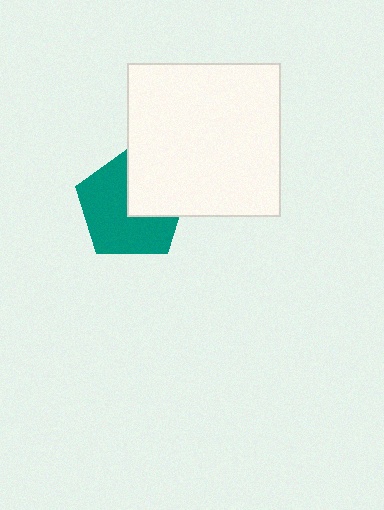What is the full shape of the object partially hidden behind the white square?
The partially hidden object is a teal pentagon.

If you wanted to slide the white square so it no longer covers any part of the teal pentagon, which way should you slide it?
Slide it toward the upper-right — that is the most direct way to separate the two shapes.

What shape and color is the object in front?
The object in front is a white square.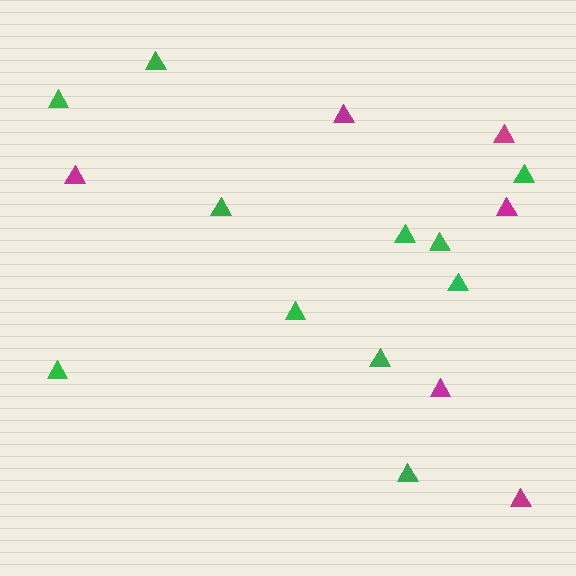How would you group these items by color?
There are 2 groups: one group of green triangles (11) and one group of magenta triangles (6).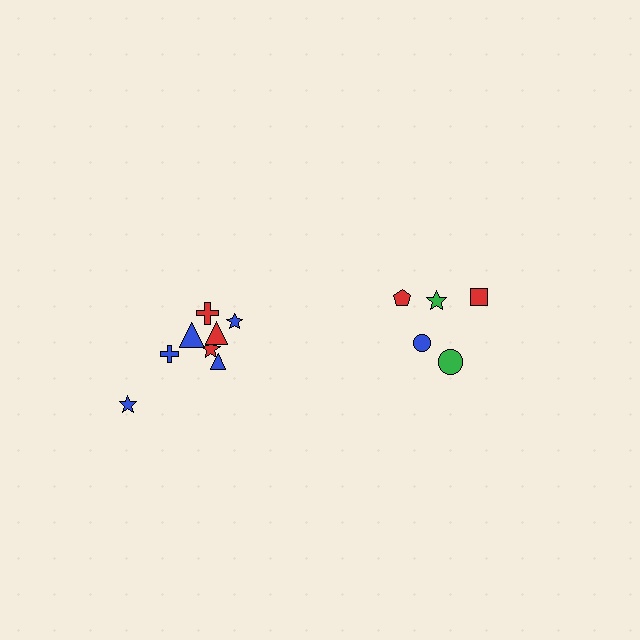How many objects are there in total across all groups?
There are 13 objects.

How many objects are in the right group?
There are 5 objects.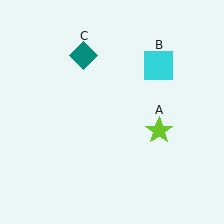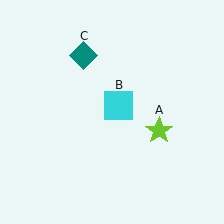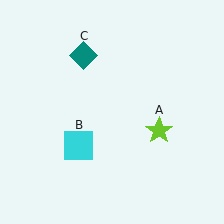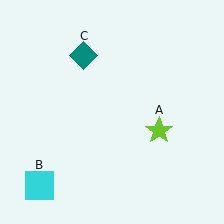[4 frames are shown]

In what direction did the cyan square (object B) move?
The cyan square (object B) moved down and to the left.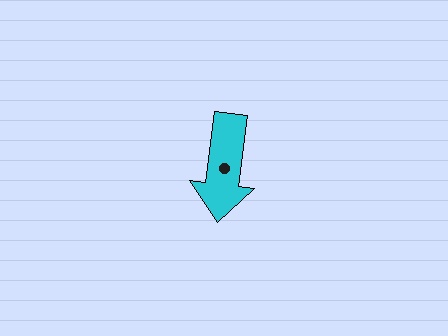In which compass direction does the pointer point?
South.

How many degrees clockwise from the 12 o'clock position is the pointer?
Approximately 187 degrees.